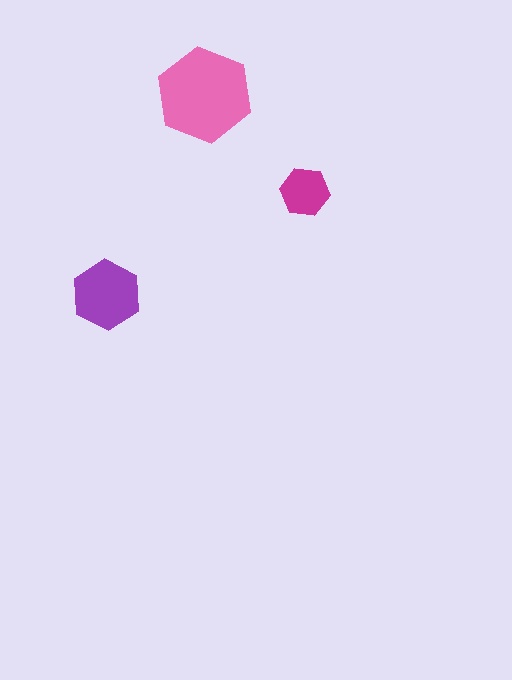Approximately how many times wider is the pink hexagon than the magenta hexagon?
About 2 times wider.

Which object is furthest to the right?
The magenta hexagon is rightmost.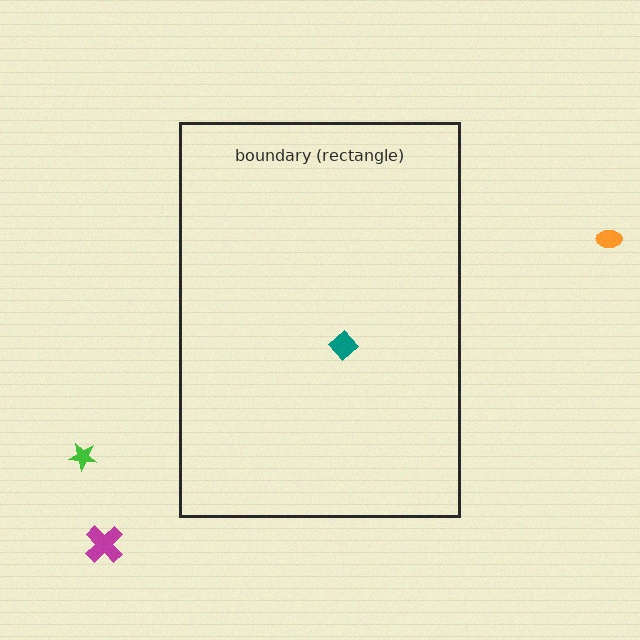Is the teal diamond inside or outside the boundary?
Inside.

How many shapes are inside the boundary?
1 inside, 3 outside.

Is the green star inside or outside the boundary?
Outside.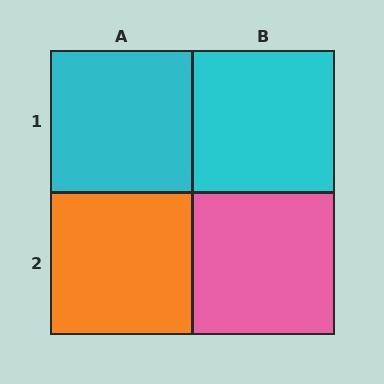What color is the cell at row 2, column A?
Orange.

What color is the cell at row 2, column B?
Pink.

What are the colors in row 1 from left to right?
Cyan, cyan.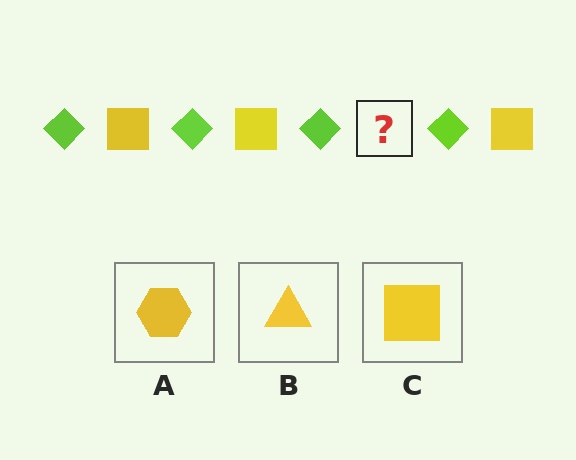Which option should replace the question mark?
Option C.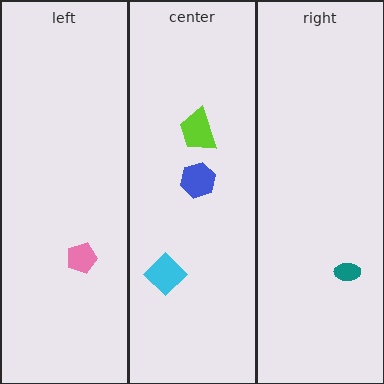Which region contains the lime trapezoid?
The center region.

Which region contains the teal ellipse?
The right region.